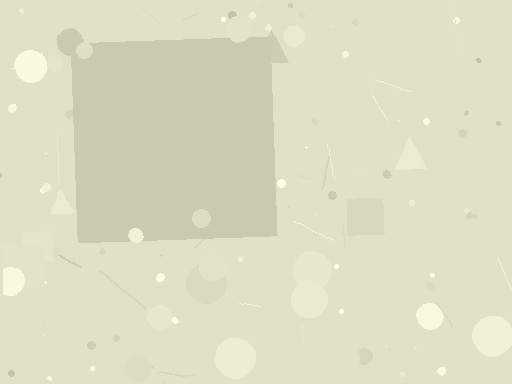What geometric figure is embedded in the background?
A square is embedded in the background.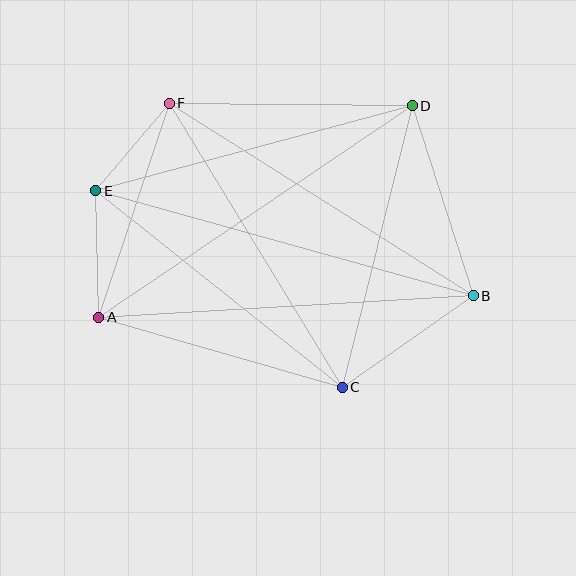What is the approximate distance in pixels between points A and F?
The distance between A and F is approximately 225 pixels.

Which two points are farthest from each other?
Points B and E are farthest from each other.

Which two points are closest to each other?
Points E and F are closest to each other.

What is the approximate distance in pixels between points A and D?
The distance between A and D is approximately 379 pixels.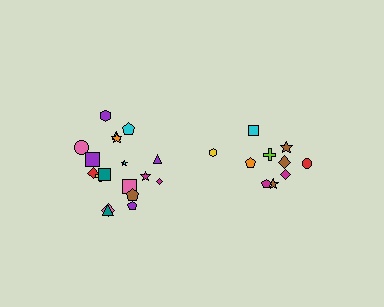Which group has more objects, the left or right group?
The left group.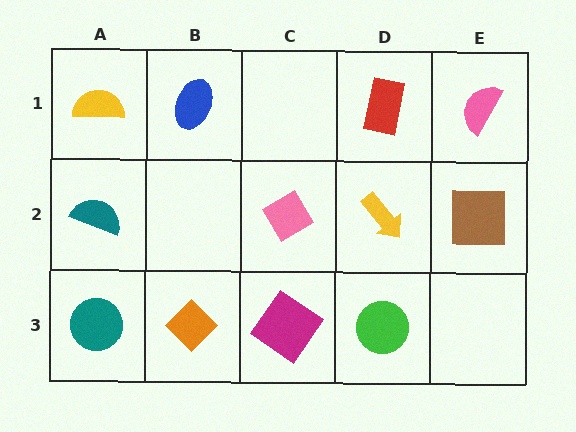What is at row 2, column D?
A yellow arrow.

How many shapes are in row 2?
4 shapes.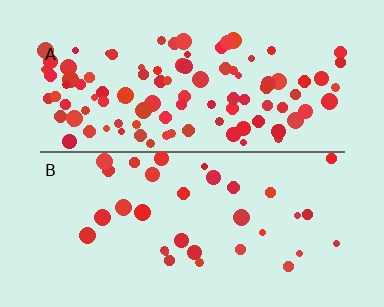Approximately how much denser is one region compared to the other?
Approximately 3.1× — region A over region B.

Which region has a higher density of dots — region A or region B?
A (the top).